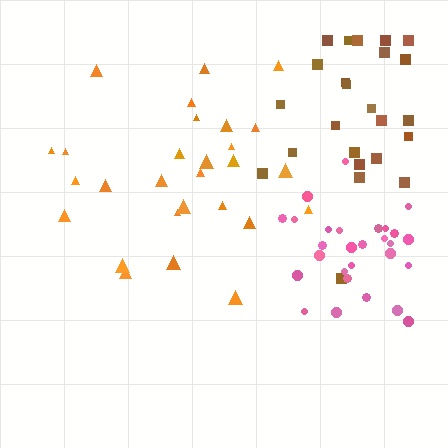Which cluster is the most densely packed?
Pink.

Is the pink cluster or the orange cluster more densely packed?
Pink.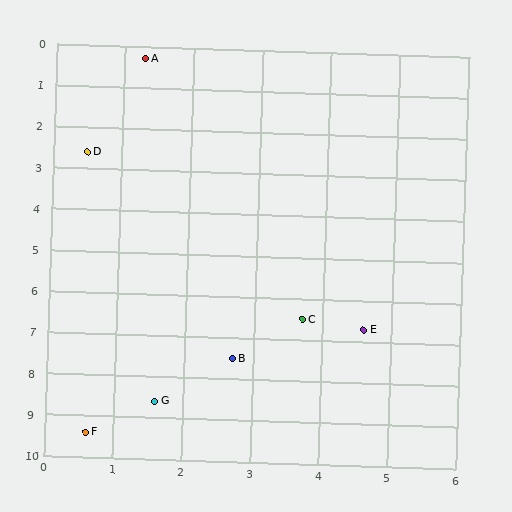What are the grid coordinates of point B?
Point B is at approximately (2.7, 7.5).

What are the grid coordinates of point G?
Point G is at approximately (1.6, 8.6).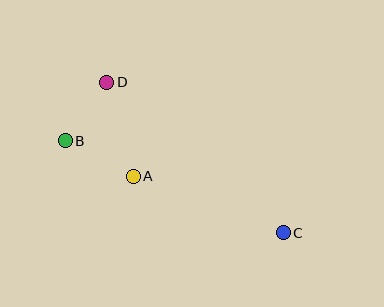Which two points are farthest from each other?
Points B and C are farthest from each other.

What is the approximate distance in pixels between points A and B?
The distance between A and B is approximately 76 pixels.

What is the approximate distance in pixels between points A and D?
The distance between A and D is approximately 97 pixels.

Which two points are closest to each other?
Points B and D are closest to each other.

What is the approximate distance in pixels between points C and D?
The distance between C and D is approximately 232 pixels.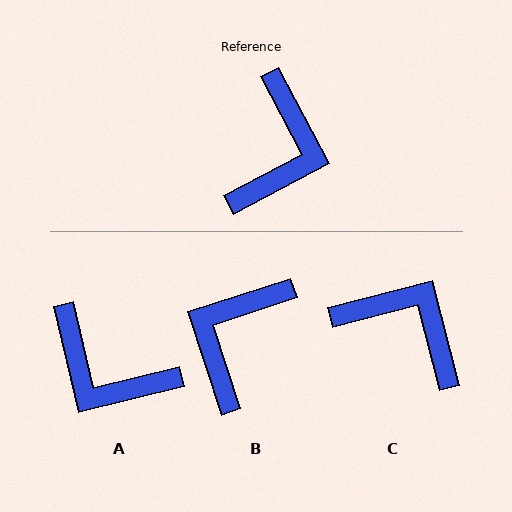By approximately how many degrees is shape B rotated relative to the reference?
Approximately 170 degrees counter-clockwise.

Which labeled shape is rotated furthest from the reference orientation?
B, about 170 degrees away.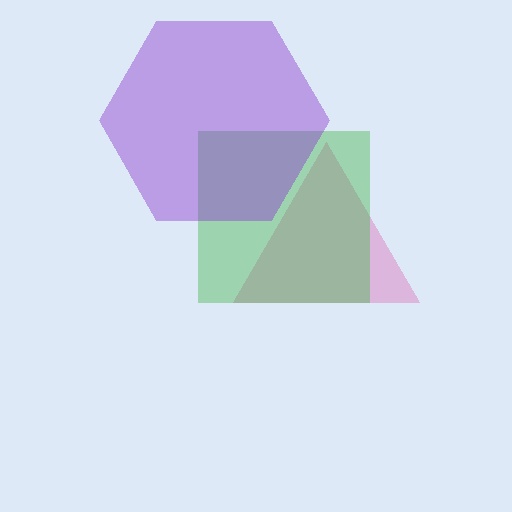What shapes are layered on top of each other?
The layered shapes are: a pink triangle, a green square, a purple hexagon.